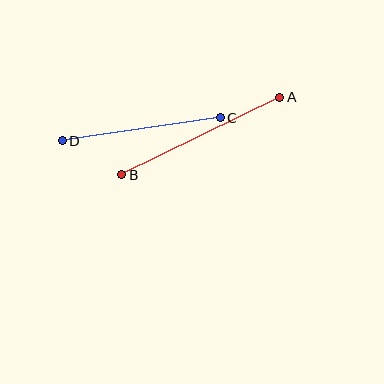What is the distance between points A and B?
The distance is approximately 176 pixels.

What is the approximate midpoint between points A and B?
The midpoint is at approximately (201, 136) pixels.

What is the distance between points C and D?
The distance is approximately 160 pixels.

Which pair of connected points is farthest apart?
Points A and B are farthest apart.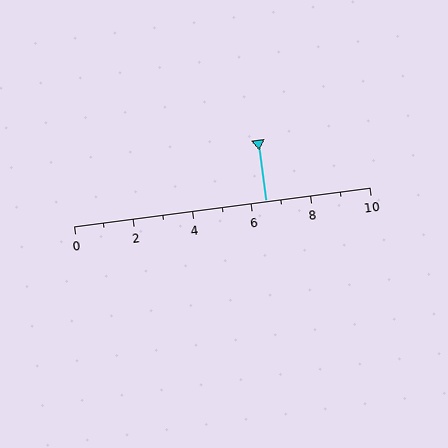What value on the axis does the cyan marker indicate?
The marker indicates approximately 6.5.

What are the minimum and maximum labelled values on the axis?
The axis runs from 0 to 10.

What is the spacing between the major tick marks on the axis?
The major ticks are spaced 2 apart.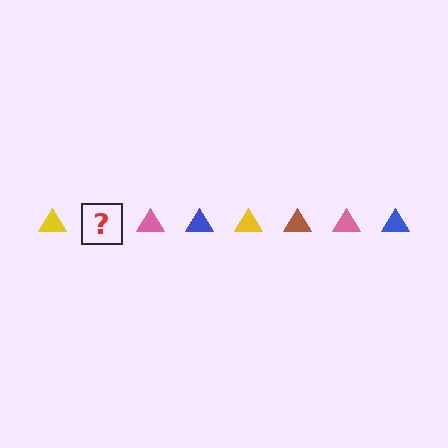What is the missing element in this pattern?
The missing element is a brown triangle.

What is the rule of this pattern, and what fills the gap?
The rule is that the pattern cycles through yellow, brown, pink, blue triangles. The gap should be filled with a brown triangle.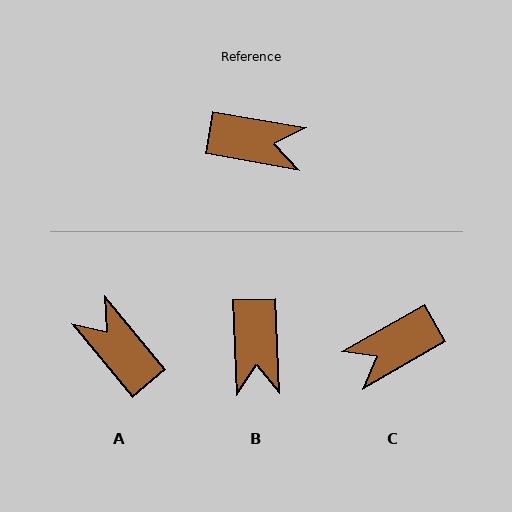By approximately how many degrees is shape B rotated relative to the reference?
Approximately 78 degrees clockwise.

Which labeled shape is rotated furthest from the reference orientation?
C, about 140 degrees away.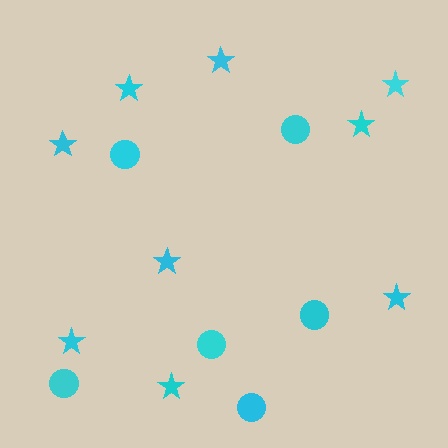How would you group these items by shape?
There are 2 groups: one group of circles (6) and one group of stars (9).